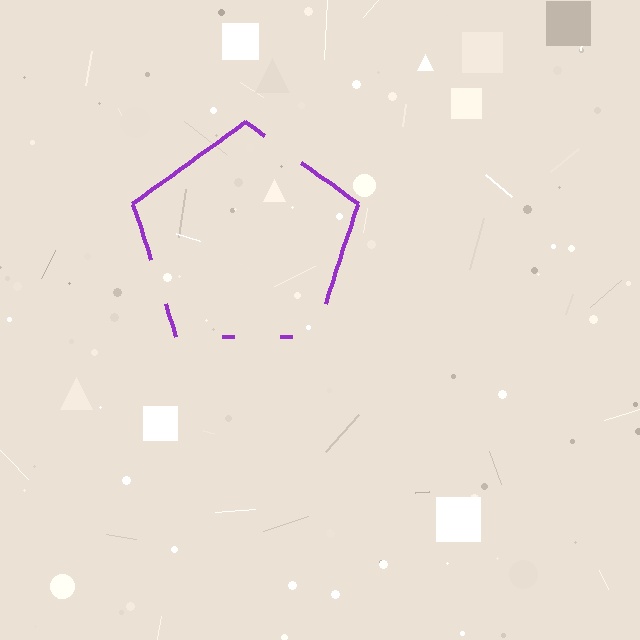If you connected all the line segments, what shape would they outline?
They would outline a pentagon.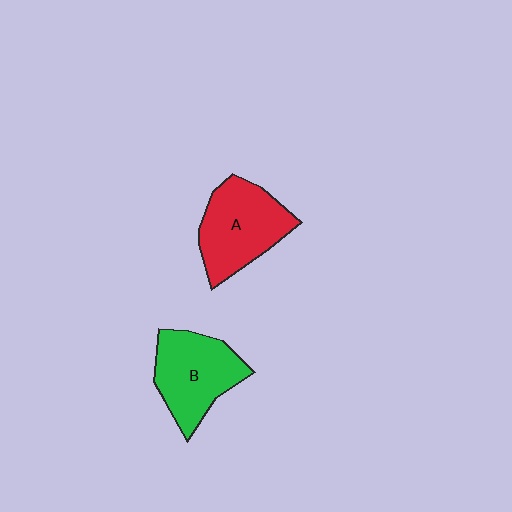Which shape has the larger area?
Shape A (red).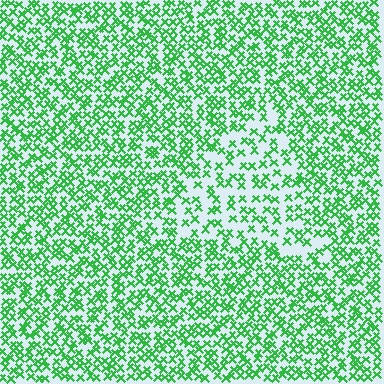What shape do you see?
I see a triangle.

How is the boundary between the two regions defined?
The boundary is defined by a change in element density (approximately 1.8x ratio). All elements are the same color, size, and shape.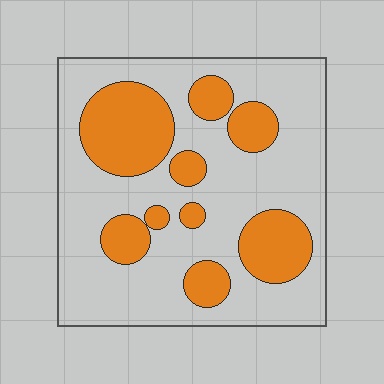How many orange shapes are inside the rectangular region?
9.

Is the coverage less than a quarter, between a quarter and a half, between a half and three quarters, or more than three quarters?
Between a quarter and a half.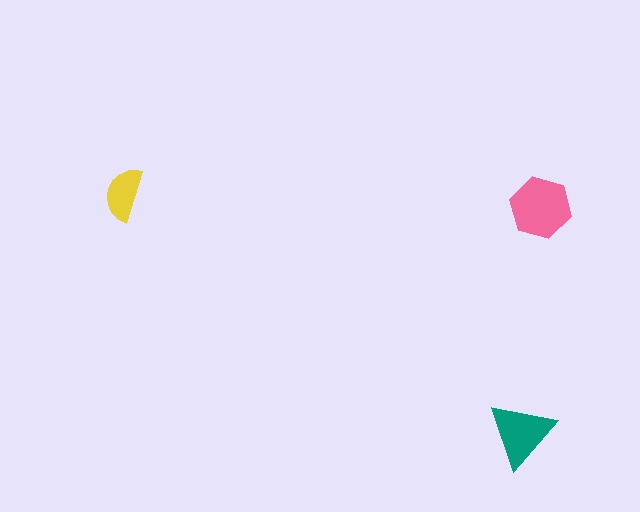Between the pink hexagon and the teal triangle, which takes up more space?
The pink hexagon.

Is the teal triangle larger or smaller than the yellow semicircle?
Larger.